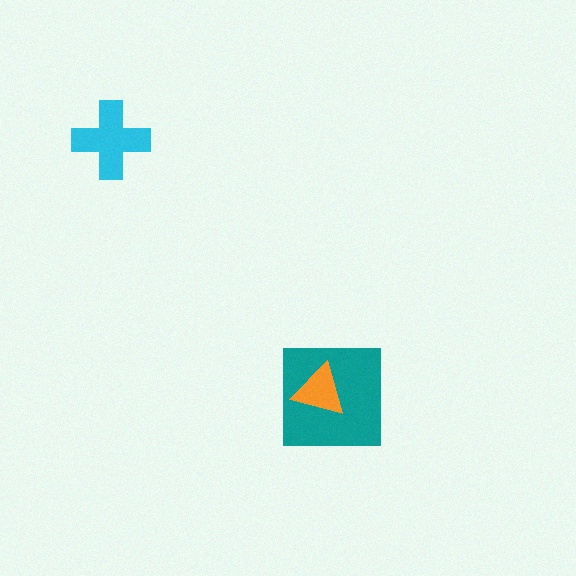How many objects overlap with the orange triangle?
1 object overlaps with the orange triangle.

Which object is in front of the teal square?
The orange triangle is in front of the teal square.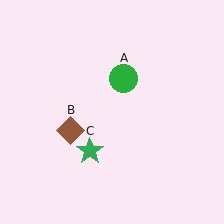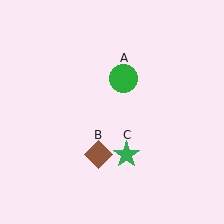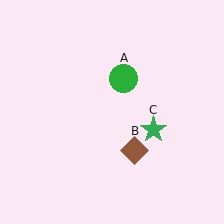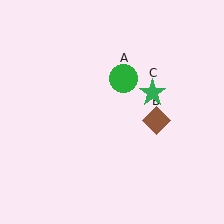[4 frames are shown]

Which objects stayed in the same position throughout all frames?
Green circle (object A) remained stationary.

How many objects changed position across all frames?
2 objects changed position: brown diamond (object B), green star (object C).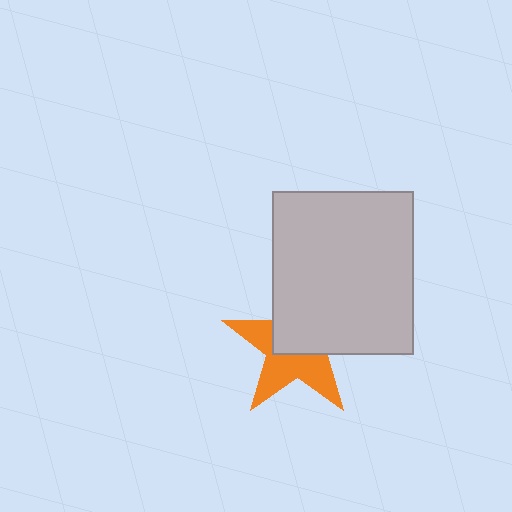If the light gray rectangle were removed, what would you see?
You would see the complete orange star.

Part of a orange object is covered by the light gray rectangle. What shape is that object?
It is a star.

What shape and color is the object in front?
The object in front is a light gray rectangle.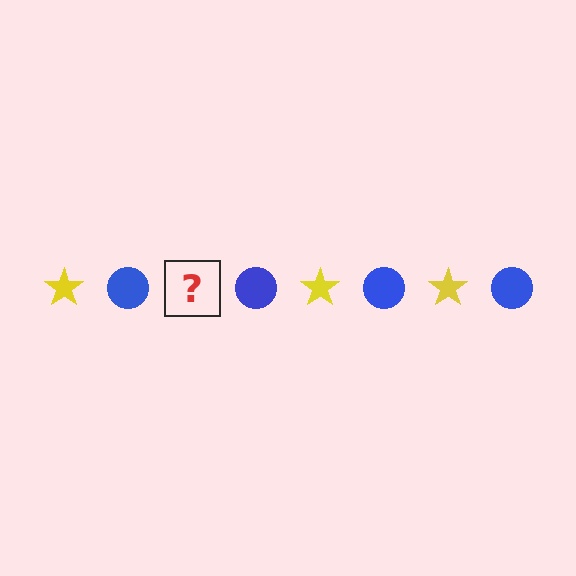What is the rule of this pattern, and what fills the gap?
The rule is that the pattern alternates between yellow star and blue circle. The gap should be filled with a yellow star.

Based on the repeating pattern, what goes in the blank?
The blank should be a yellow star.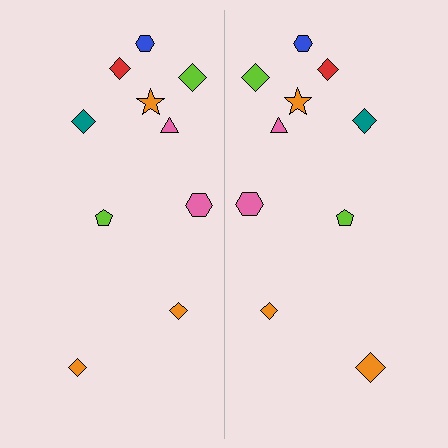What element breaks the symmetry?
The orange diamond on the right side has a different size than its mirror counterpart.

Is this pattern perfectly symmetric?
No, the pattern is not perfectly symmetric. The orange diamond on the right side has a different size than its mirror counterpart.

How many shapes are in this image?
There are 20 shapes in this image.